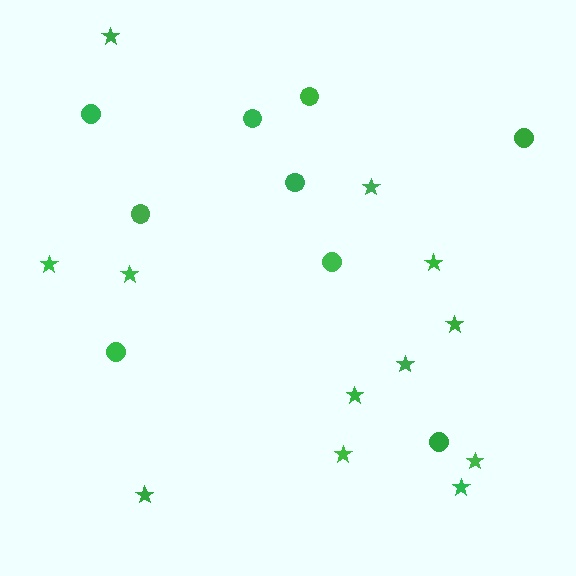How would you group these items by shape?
There are 2 groups: one group of circles (9) and one group of stars (12).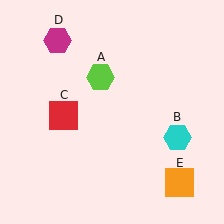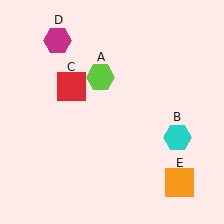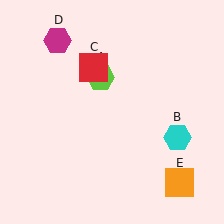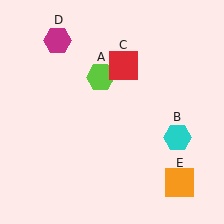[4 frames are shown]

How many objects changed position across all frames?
1 object changed position: red square (object C).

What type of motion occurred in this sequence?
The red square (object C) rotated clockwise around the center of the scene.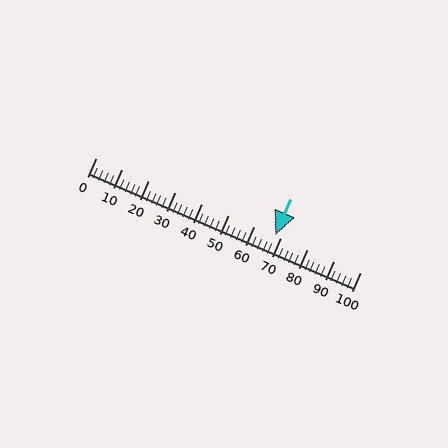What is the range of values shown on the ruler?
The ruler shows values from 0 to 100.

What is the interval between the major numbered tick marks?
The major tick marks are spaced 10 units apart.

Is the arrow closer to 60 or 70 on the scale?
The arrow is closer to 70.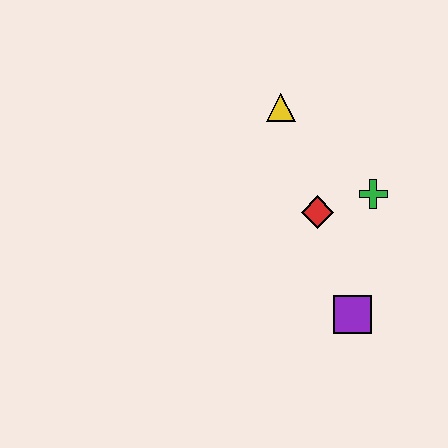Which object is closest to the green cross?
The red diamond is closest to the green cross.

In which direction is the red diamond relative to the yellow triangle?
The red diamond is below the yellow triangle.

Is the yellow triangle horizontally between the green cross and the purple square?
No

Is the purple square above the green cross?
No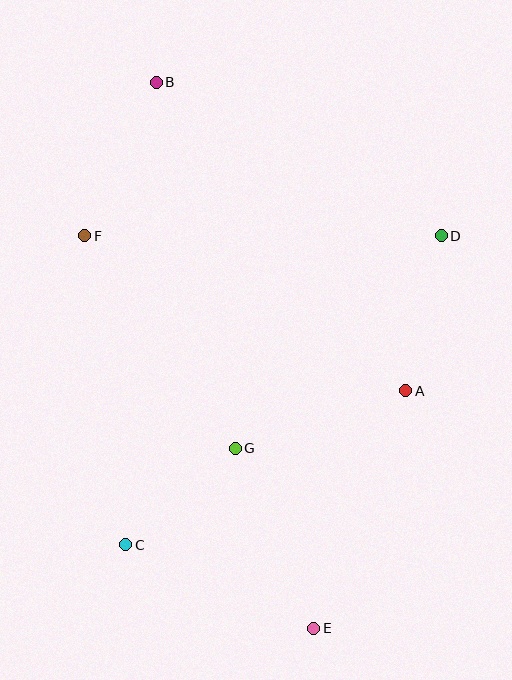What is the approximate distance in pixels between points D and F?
The distance between D and F is approximately 356 pixels.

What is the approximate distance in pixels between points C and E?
The distance between C and E is approximately 206 pixels.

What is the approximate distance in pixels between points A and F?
The distance between A and F is approximately 356 pixels.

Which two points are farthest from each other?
Points B and E are farthest from each other.